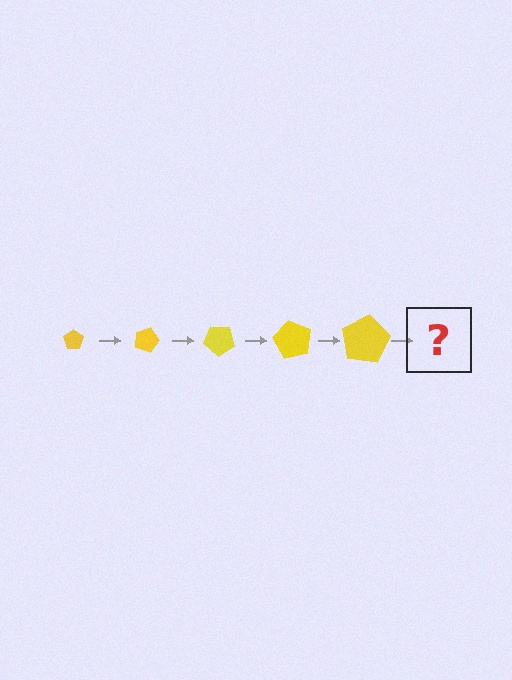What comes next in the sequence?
The next element should be a pentagon, larger than the previous one and rotated 100 degrees from the start.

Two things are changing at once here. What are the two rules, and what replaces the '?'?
The two rules are that the pentagon grows larger each step and it rotates 20 degrees each step. The '?' should be a pentagon, larger than the previous one and rotated 100 degrees from the start.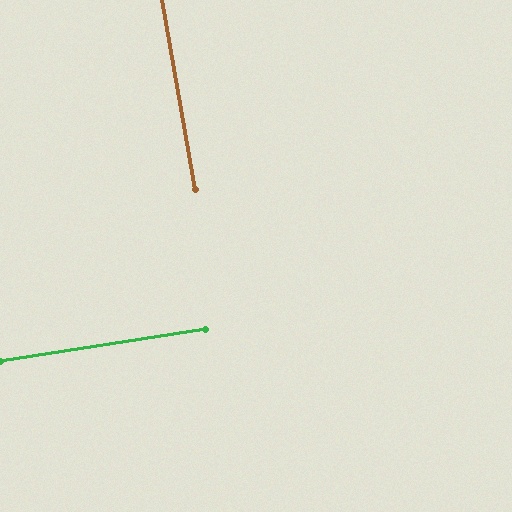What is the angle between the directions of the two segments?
Approximately 89 degrees.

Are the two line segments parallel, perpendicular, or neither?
Perpendicular — they meet at approximately 89°.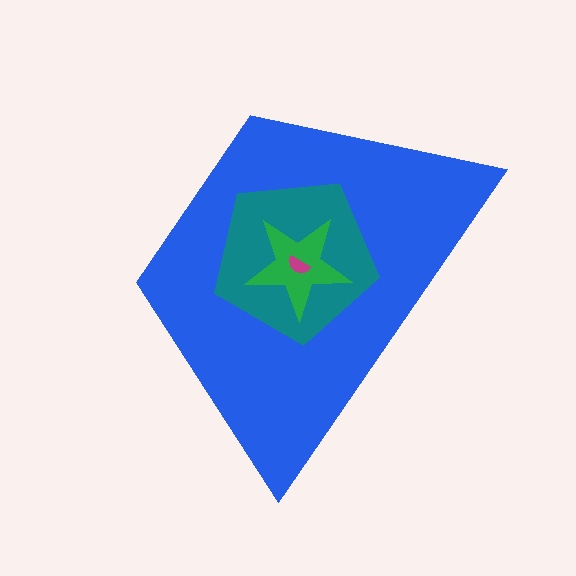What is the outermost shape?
The blue trapezoid.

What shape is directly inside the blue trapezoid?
The teal pentagon.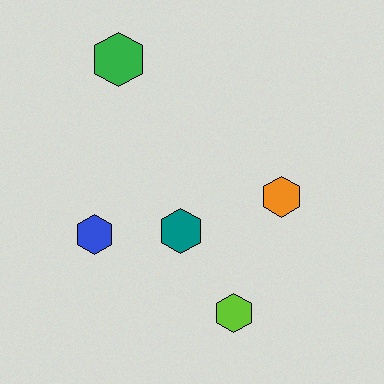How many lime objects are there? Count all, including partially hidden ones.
There is 1 lime object.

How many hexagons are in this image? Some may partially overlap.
There are 5 hexagons.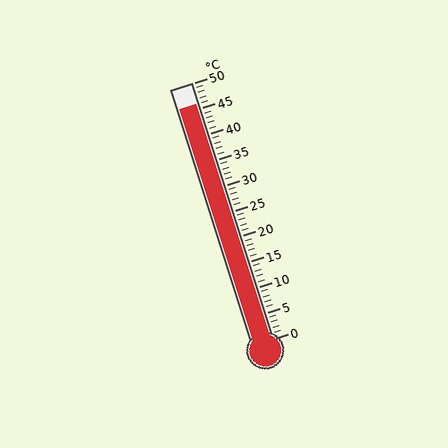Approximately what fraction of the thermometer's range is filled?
The thermometer is filled to approximately 90% of its range.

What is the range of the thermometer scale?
The thermometer scale ranges from 0°C to 50°C.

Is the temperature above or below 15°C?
The temperature is above 15°C.